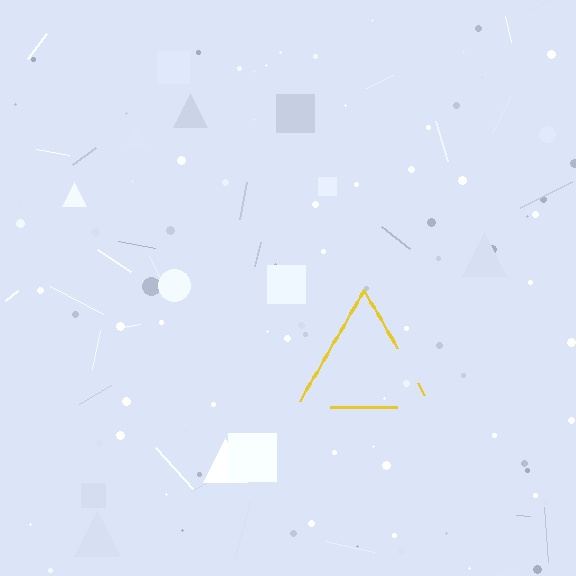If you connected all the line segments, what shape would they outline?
They would outline a triangle.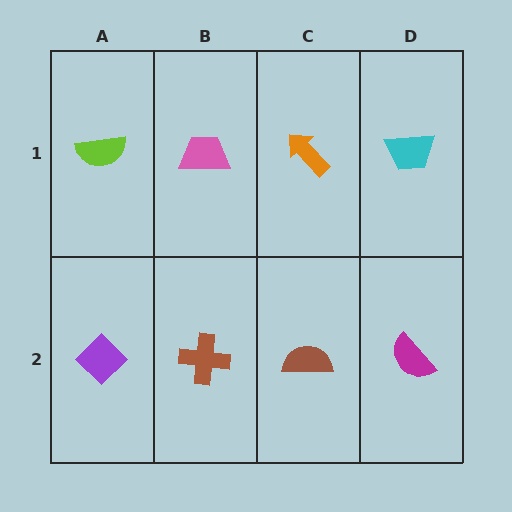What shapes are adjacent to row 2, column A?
A lime semicircle (row 1, column A), a brown cross (row 2, column B).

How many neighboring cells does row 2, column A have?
2.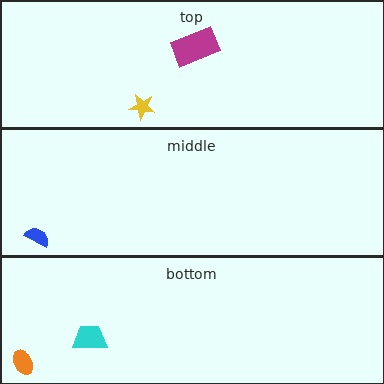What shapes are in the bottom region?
The cyan trapezoid, the orange ellipse.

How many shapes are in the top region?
2.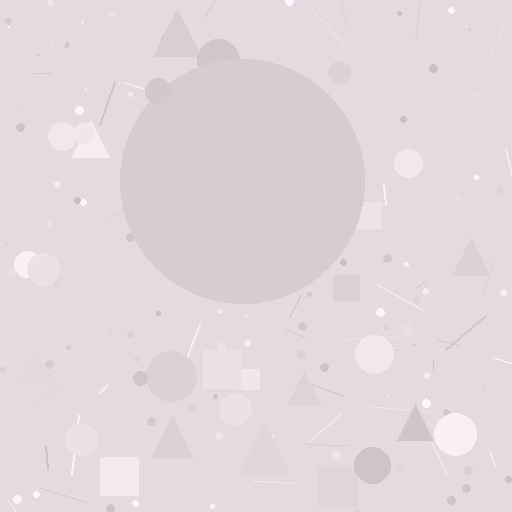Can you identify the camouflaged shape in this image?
The camouflaged shape is a circle.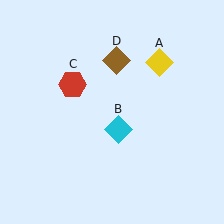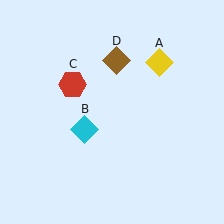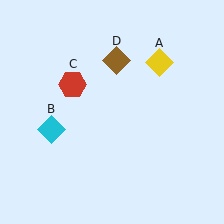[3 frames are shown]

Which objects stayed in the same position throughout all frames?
Yellow diamond (object A) and red hexagon (object C) and brown diamond (object D) remained stationary.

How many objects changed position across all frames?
1 object changed position: cyan diamond (object B).